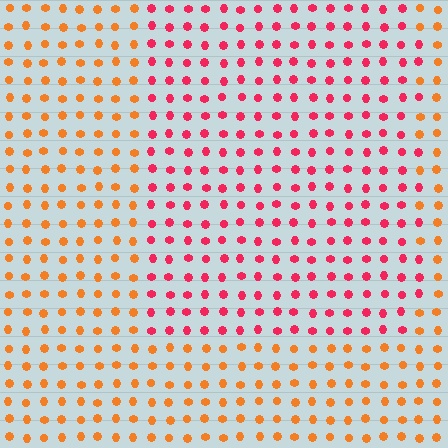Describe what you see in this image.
The image is filled with small orange elements in a uniform arrangement. A rectangle-shaped region is visible where the elements are tinted to a slightly different hue, forming a subtle color boundary.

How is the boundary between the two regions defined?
The boundary is defined purely by a slight shift in hue (about 43 degrees). Spacing, size, and orientation are identical on both sides.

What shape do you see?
I see a rectangle.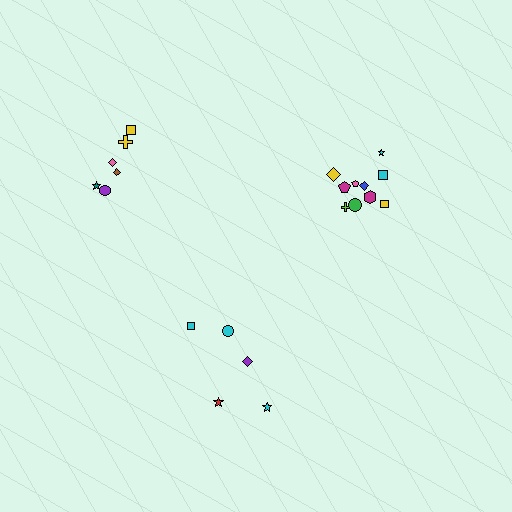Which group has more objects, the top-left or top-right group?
The top-right group.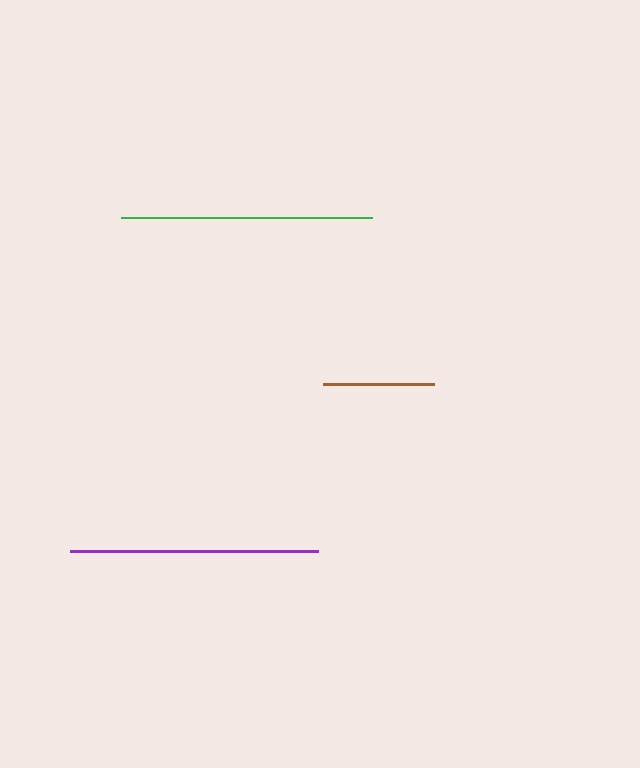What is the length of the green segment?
The green segment is approximately 250 pixels long.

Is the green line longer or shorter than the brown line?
The green line is longer than the brown line.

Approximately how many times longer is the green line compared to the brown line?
The green line is approximately 2.3 times the length of the brown line.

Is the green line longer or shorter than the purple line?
The green line is longer than the purple line.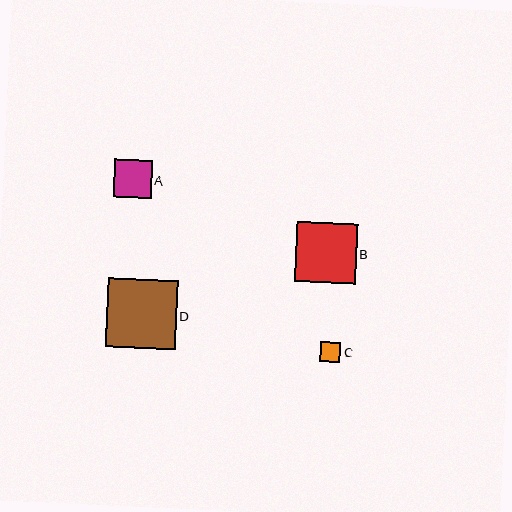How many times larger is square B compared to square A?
Square B is approximately 1.6 times the size of square A.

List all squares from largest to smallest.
From largest to smallest: D, B, A, C.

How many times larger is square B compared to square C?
Square B is approximately 3.0 times the size of square C.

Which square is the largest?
Square D is the largest with a size of approximately 70 pixels.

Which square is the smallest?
Square C is the smallest with a size of approximately 20 pixels.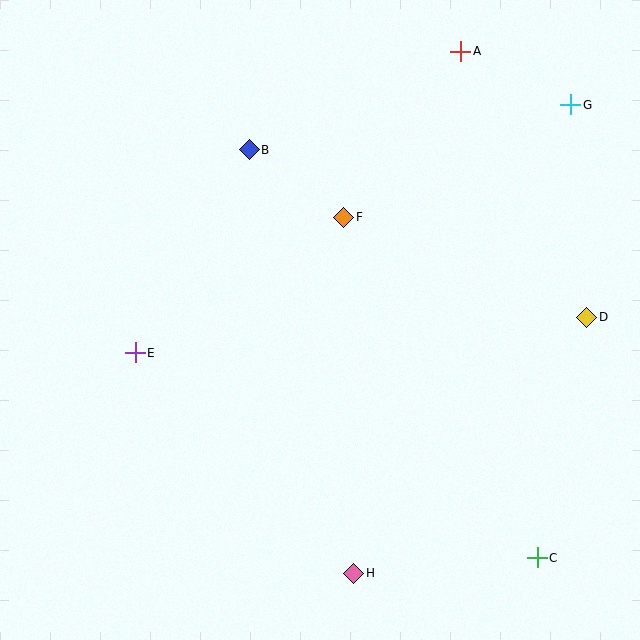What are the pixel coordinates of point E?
Point E is at (135, 353).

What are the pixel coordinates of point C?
Point C is at (537, 558).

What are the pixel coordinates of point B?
Point B is at (249, 150).